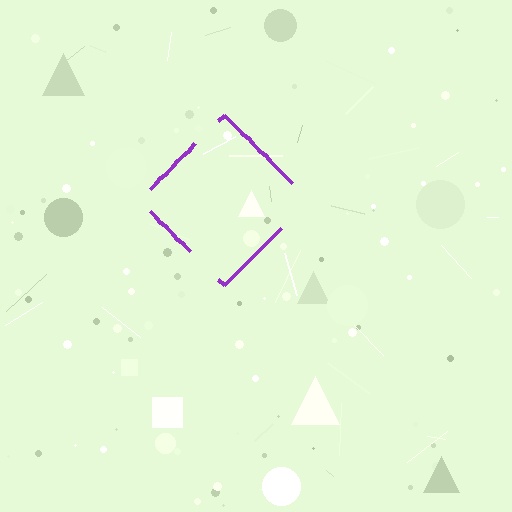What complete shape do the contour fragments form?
The contour fragments form a diamond.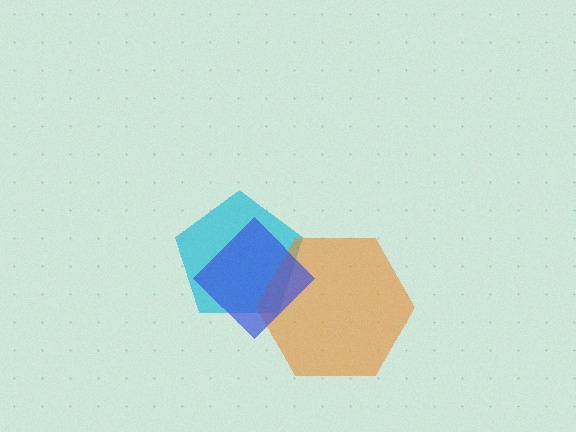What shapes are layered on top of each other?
The layered shapes are: a cyan pentagon, an orange hexagon, a blue diamond.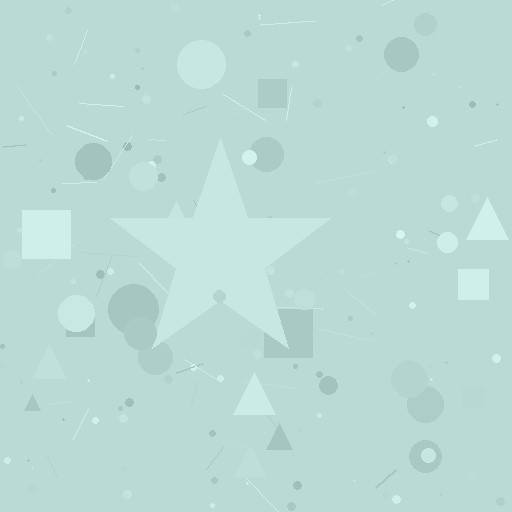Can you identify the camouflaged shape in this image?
The camouflaged shape is a star.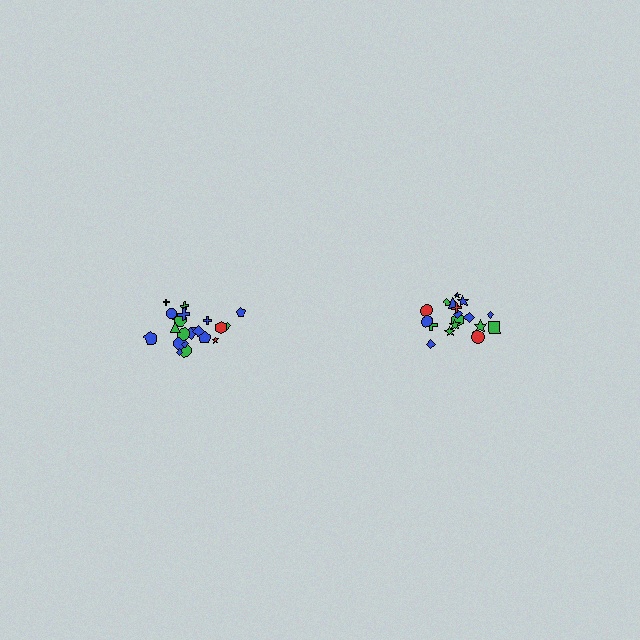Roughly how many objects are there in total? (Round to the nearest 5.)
Roughly 40 objects in total.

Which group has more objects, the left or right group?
The left group.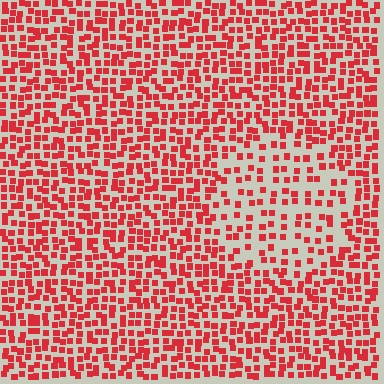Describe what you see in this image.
The image contains small red elements arranged at two different densities. A circle-shaped region is visible where the elements are less densely packed than the surrounding area.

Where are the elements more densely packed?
The elements are more densely packed outside the circle boundary.